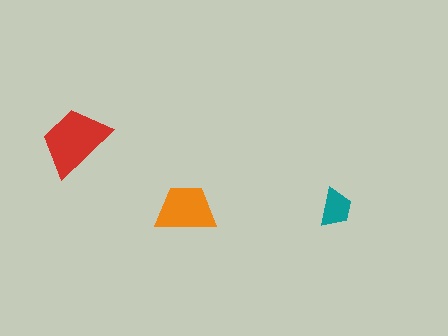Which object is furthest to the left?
The red trapezoid is leftmost.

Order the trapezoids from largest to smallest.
the red one, the orange one, the teal one.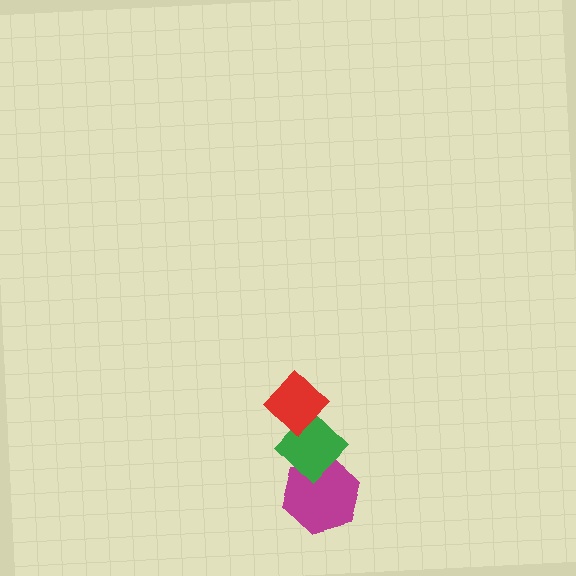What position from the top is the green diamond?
The green diamond is 2nd from the top.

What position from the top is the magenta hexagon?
The magenta hexagon is 3rd from the top.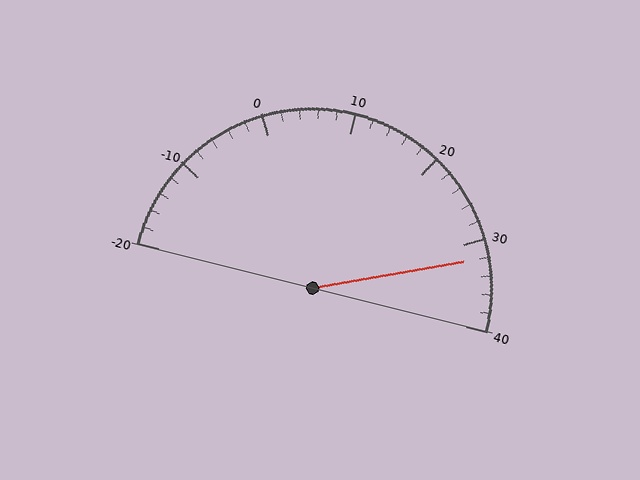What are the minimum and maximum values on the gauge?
The gauge ranges from -20 to 40.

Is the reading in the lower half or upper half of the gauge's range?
The reading is in the upper half of the range (-20 to 40).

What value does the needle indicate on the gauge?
The needle indicates approximately 32.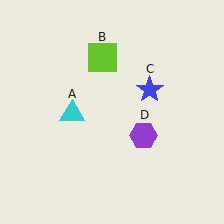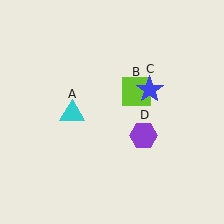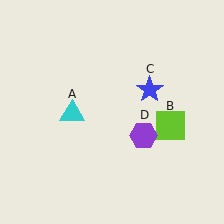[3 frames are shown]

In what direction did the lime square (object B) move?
The lime square (object B) moved down and to the right.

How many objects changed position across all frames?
1 object changed position: lime square (object B).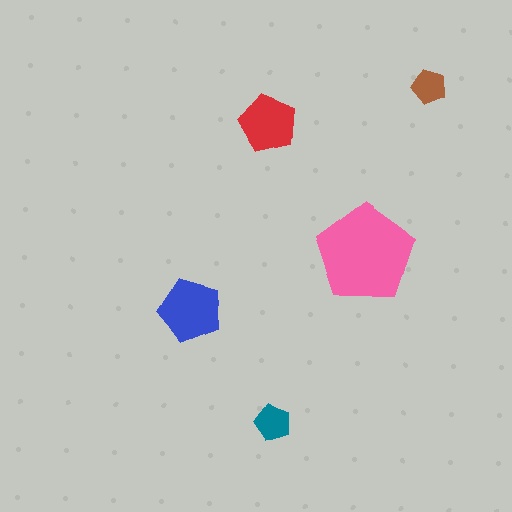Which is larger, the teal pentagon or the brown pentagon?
The teal one.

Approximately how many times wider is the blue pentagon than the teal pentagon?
About 1.5 times wider.